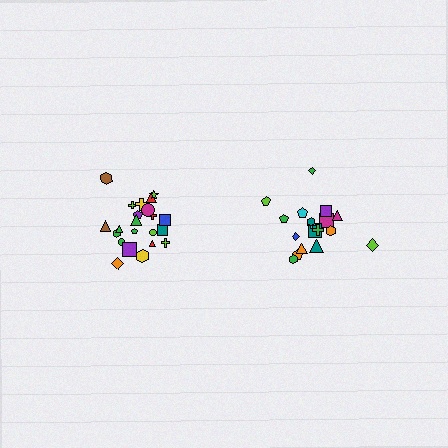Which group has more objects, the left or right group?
The left group.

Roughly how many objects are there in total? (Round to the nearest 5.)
Roughly 40 objects in total.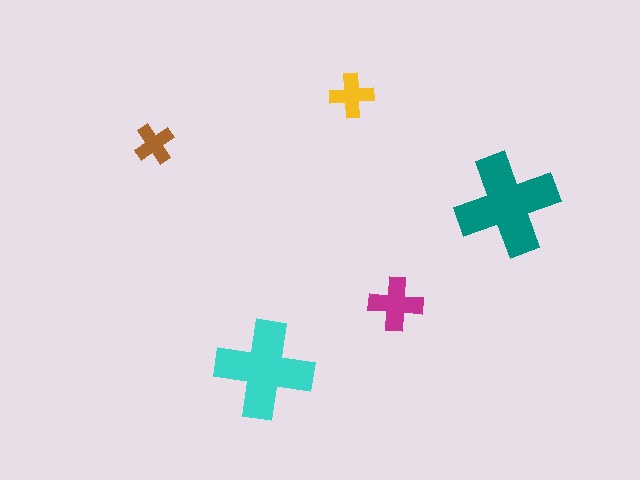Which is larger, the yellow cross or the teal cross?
The teal one.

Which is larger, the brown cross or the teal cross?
The teal one.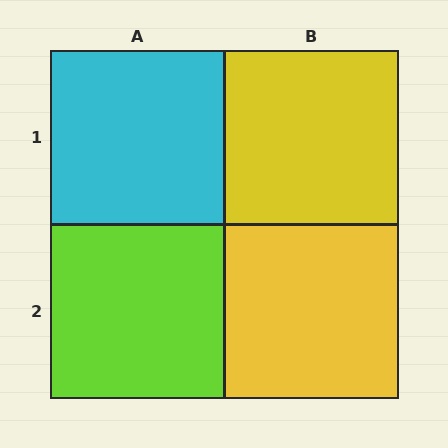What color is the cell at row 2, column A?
Lime.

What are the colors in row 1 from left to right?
Cyan, yellow.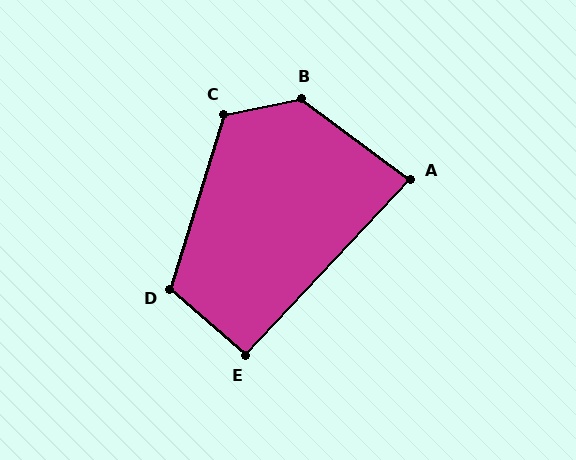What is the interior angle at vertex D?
Approximately 114 degrees (obtuse).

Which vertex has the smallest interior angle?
A, at approximately 84 degrees.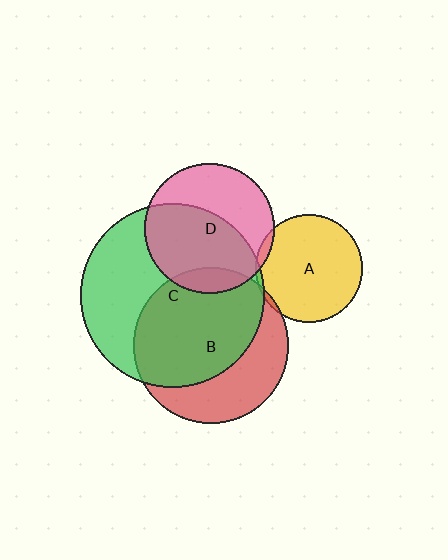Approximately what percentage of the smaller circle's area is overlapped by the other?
Approximately 5%.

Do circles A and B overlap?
Yes.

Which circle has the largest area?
Circle C (green).